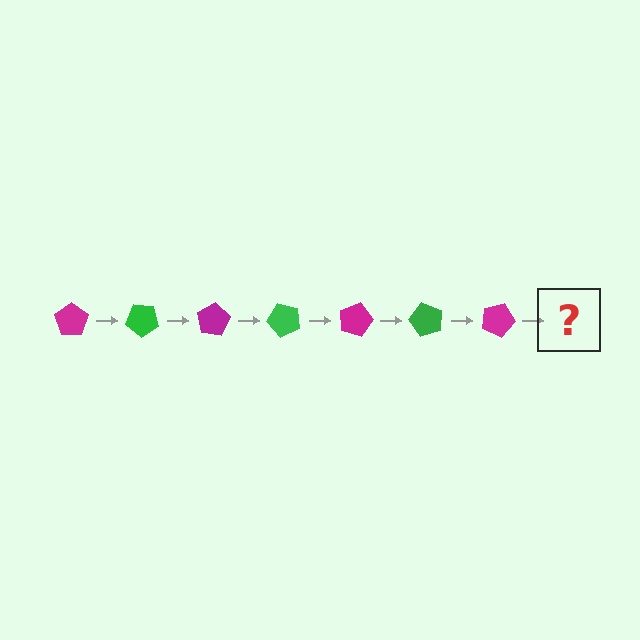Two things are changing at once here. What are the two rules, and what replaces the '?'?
The two rules are that it rotates 40 degrees each step and the color cycles through magenta and green. The '?' should be a green pentagon, rotated 280 degrees from the start.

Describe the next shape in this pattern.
It should be a green pentagon, rotated 280 degrees from the start.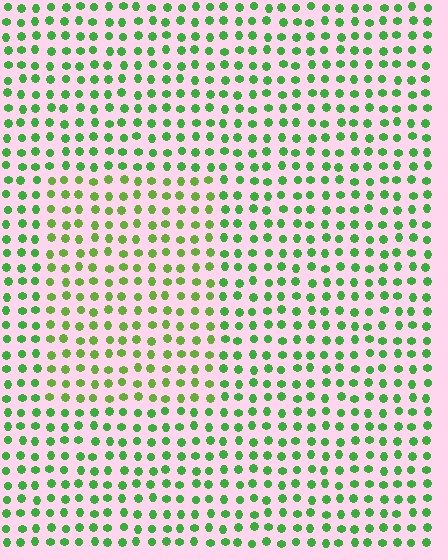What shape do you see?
I see a rectangle.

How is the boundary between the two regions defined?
The boundary is defined purely by a slight shift in hue (about 24 degrees). Spacing, size, and orientation are identical on both sides.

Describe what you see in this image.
The image is filled with small green elements in a uniform arrangement. A rectangle-shaped region is visible where the elements are tinted to a slightly different hue, forming a subtle color boundary.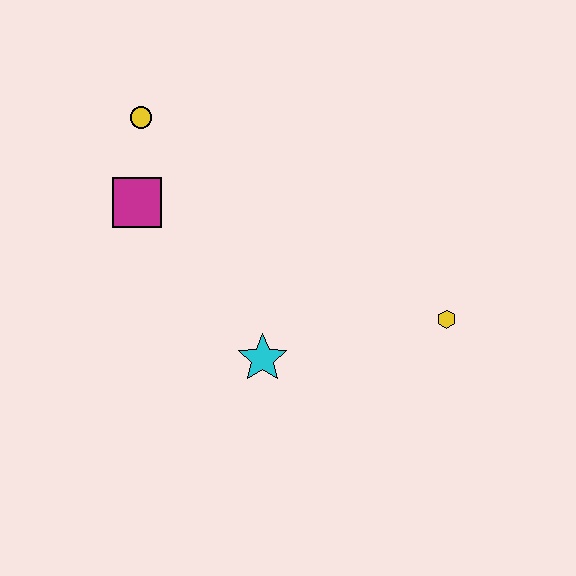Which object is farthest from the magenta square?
The yellow hexagon is farthest from the magenta square.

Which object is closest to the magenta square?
The yellow circle is closest to the magenta square.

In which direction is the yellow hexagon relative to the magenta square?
The yellow hexagon is to the right of the magenta square.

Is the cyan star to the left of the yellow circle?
No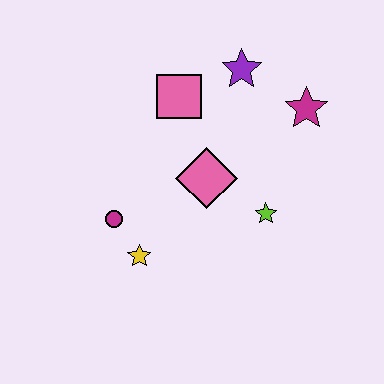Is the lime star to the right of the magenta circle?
Yes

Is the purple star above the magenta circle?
Yes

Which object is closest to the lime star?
The pink diamond is closest to the lime star.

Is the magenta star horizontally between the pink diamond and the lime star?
No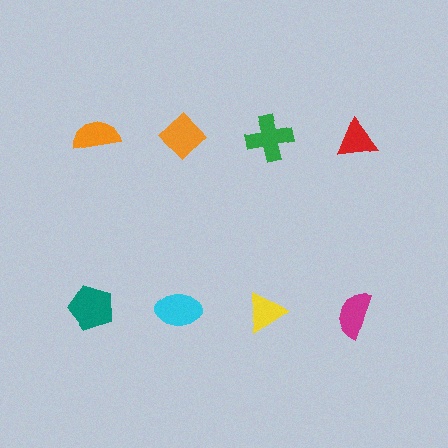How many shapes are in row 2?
4 shapes.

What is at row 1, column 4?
A red triangle.